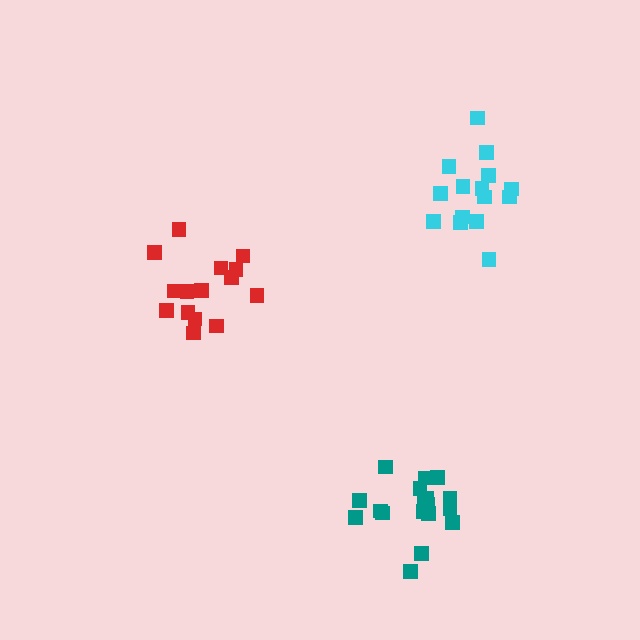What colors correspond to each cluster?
The clusters are colored: cyan, teal, red.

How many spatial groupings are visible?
There are 3 spatial groupings.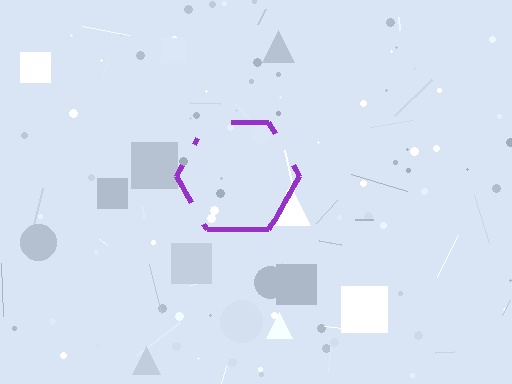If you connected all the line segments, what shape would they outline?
They would outline a hexagon.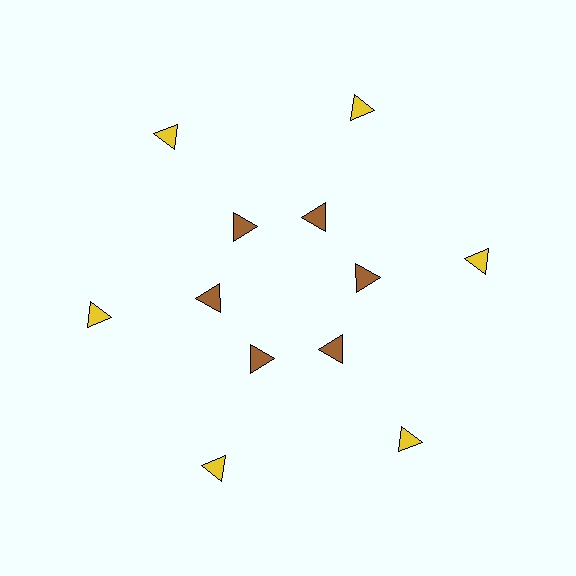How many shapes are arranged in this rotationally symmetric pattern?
There are 12 shapes, arranged in 6 groups of 2.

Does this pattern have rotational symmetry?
Yes, this pattern has 6-fold rotational symmetry. It looks the same after rotating 60 degrees around the center.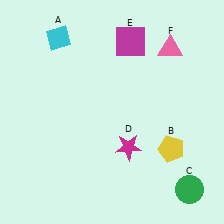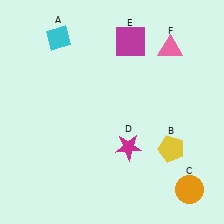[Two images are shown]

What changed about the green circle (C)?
In Image 1, C is green. In Image 2, it changed to orange.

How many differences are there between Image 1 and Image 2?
There is 1 difference between the two images.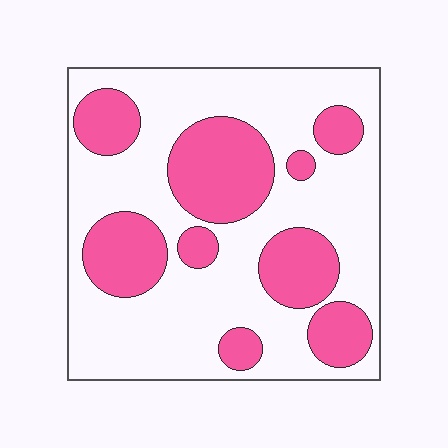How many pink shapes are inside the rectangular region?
9.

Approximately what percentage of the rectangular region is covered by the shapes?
Approximately 35%.